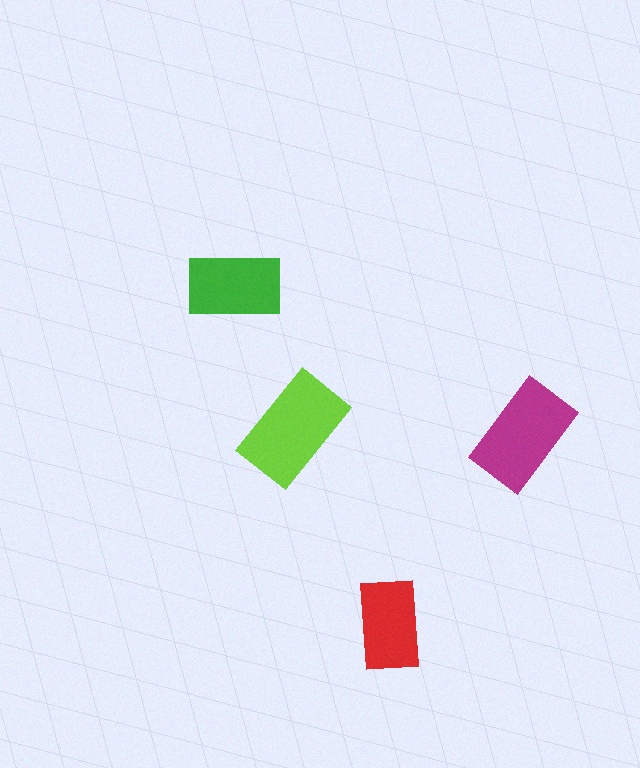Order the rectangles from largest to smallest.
the lime one, the magenta one, the green one, the red one.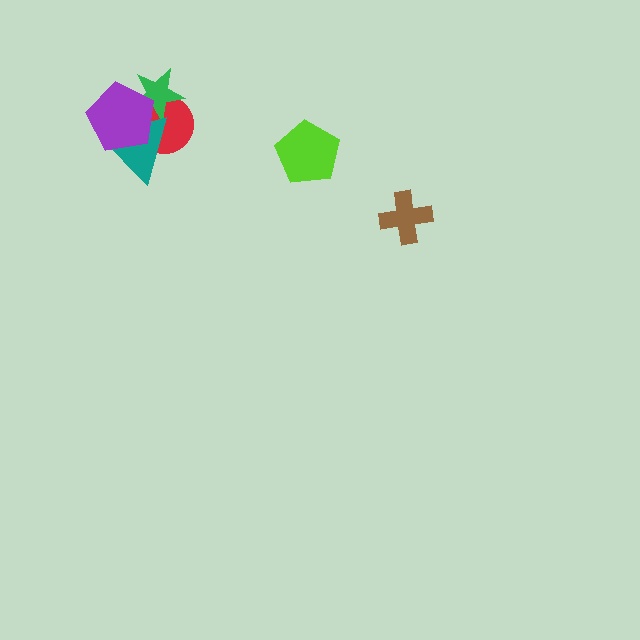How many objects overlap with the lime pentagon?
0 objects overlap with the lime pentagon.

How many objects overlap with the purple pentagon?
3 objects overlap with the purple pentagon.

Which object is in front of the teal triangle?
The purple pentagon is in front of the teal triangle.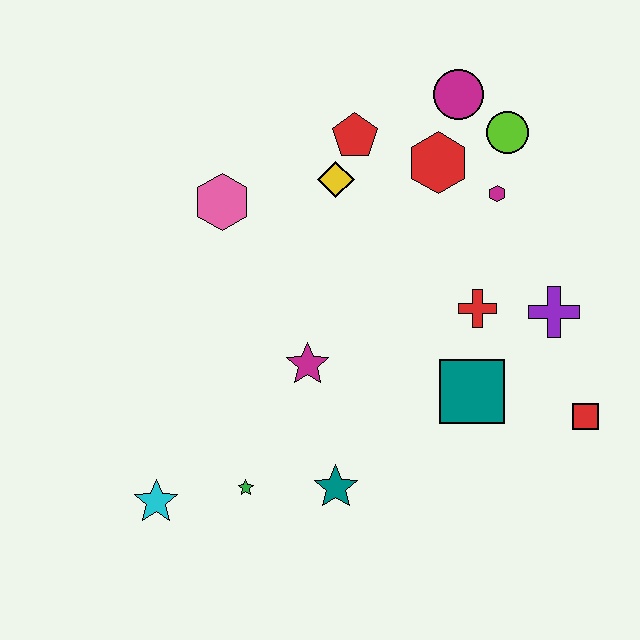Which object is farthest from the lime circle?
The cyan star is farthest from the lime circle.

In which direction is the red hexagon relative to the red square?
The red hexagon is above the red square.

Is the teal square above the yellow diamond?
No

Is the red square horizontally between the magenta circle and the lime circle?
No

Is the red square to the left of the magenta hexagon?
No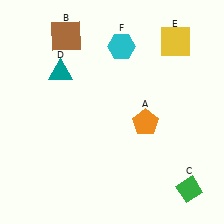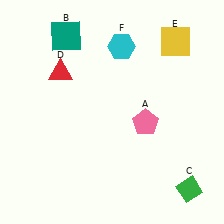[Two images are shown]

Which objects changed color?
A changed from orange to pink. B changed from brown to teal. D changed from teal to red.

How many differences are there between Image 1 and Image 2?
There are 3 differences between the two images.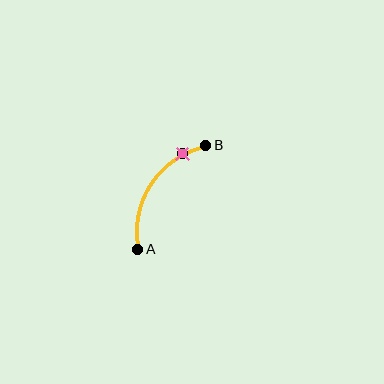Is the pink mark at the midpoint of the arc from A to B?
No. The pink mark lies on the arc but is closer to endpoint B. The arc midpoint would be at the point on the curve equidistant along the arc from both A and B.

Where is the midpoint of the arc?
The arc midpoint is the point on the curve farthest from the straight line joining A and B. It sits to the left of that line.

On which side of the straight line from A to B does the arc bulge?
The arc bulges to the left of the straight line connecting A and B.